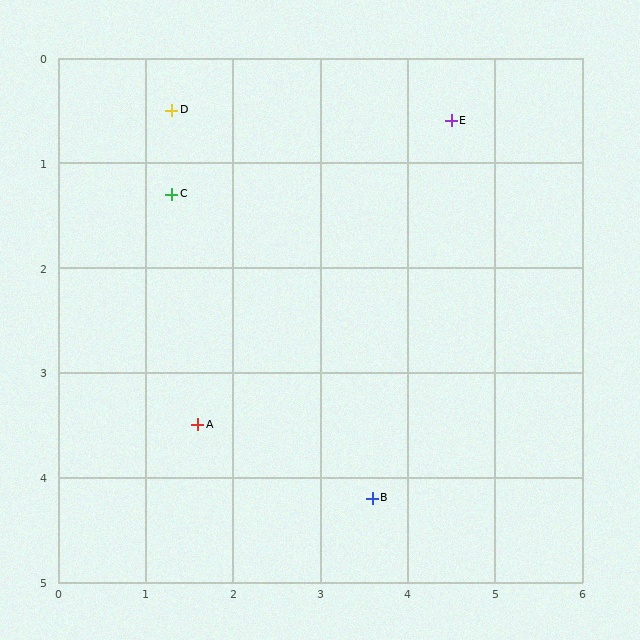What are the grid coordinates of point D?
Point D is at approximately (1.3, 0.5).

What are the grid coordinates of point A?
Point A is at approximately (1.6, 3.5).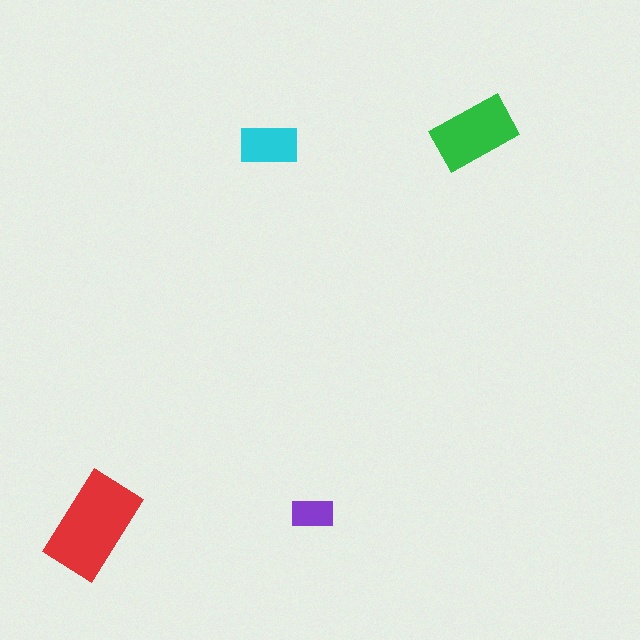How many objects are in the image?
There are 4 objects in the image.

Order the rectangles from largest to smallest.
the red one, the green one, the cyan one, the purple one.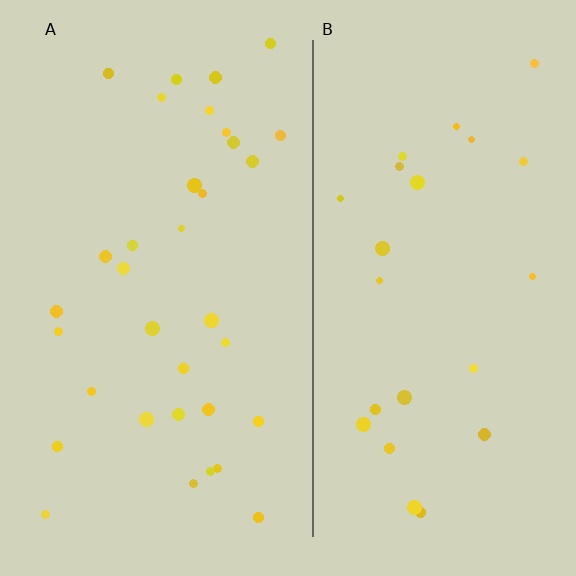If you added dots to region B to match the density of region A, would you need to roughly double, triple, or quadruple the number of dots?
Approximately double.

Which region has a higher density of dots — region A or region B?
A (the left).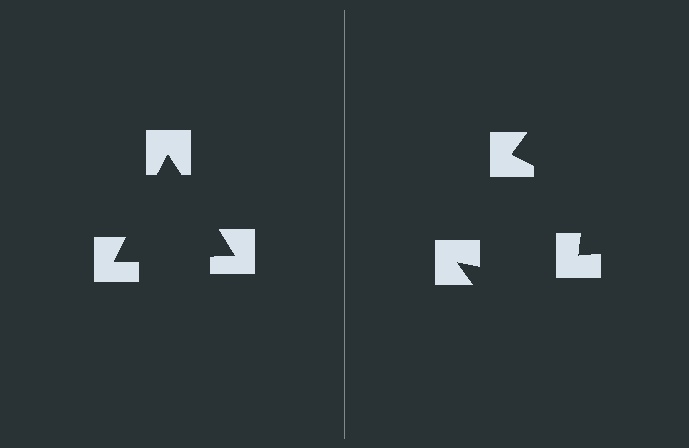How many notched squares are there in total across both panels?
6 — 3 on each side.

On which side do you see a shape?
An illusory triangle appears on the left side. On the right side the wedge cuts are rotated, so no coherent shape forms.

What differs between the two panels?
The notched squares are positioned identically on both sides; only the wedge orientations differ. On the left they align to a triangle; on the right they are misaligned.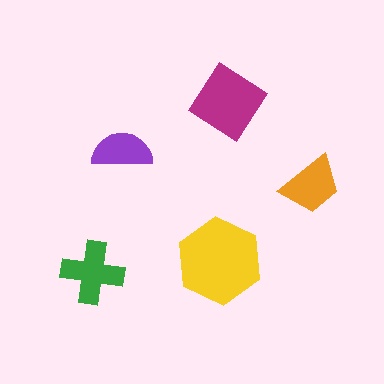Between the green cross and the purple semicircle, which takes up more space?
The green cross.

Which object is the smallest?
The purple semicircle.